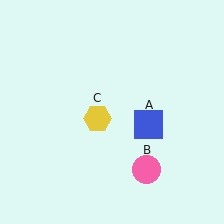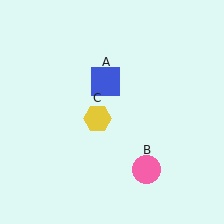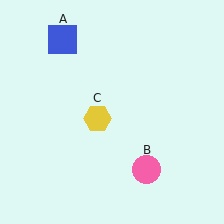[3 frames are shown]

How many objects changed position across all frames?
1 object changed position: blue square (object A).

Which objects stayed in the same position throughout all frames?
Pink circle (object B) and yellow hexagon (object C) remained stationary.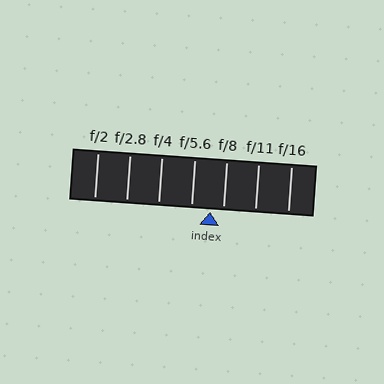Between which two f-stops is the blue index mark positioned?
The index mark is between f/5.6 and f/8.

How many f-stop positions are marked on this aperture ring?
There are 7 f-stop positions marked.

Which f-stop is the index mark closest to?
The index mark is closest to f/8.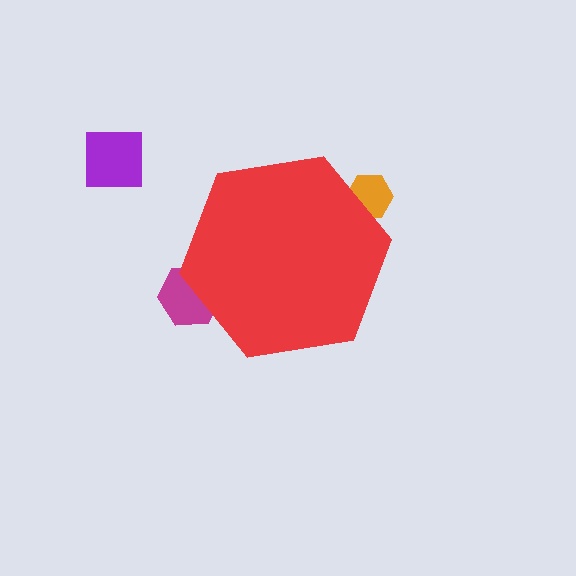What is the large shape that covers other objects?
A red hexagon.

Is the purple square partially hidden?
No, the purple square is fully visible.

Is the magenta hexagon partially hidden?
Yes, the magenta hexagon is partially hidden behind the red hexagon.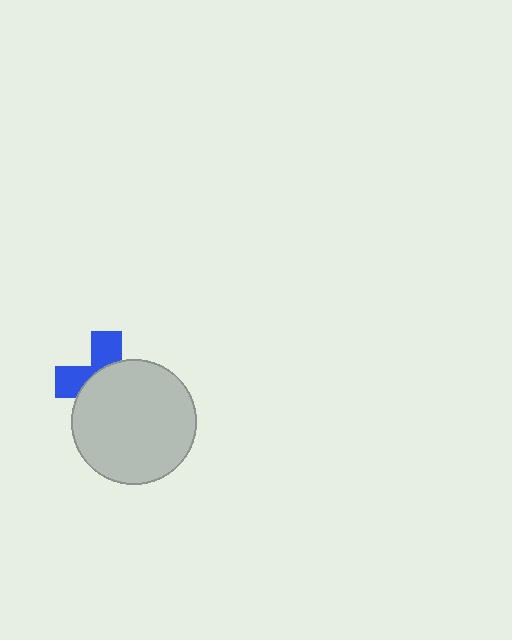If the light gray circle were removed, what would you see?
You would see the complete blue cross.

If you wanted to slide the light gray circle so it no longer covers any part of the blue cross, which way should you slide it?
Slide it toward the lower-right — that is the most direct way to separate the two shapes.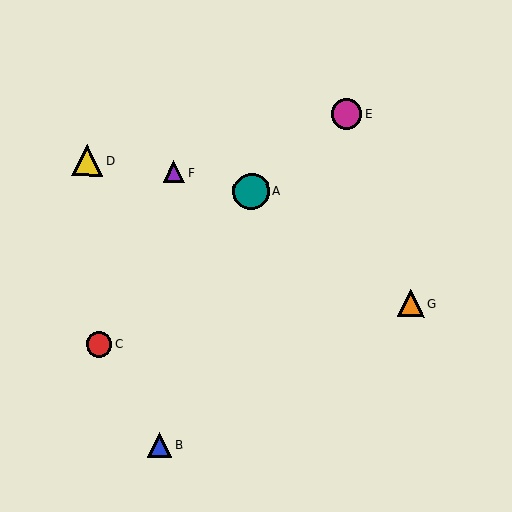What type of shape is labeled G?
Shape G is an orange triangle.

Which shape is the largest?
The teal circle (labeled A) is the largest.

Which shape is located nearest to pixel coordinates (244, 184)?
The teal circle (labeled A) at (251, 191) is nearest to that location.